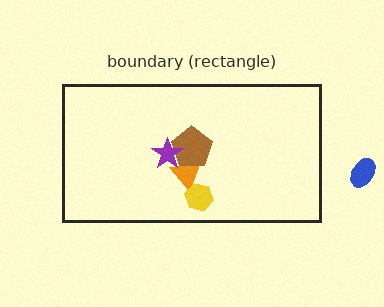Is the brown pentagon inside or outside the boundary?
Inside.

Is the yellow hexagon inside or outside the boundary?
Inside.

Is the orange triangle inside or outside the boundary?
Inside.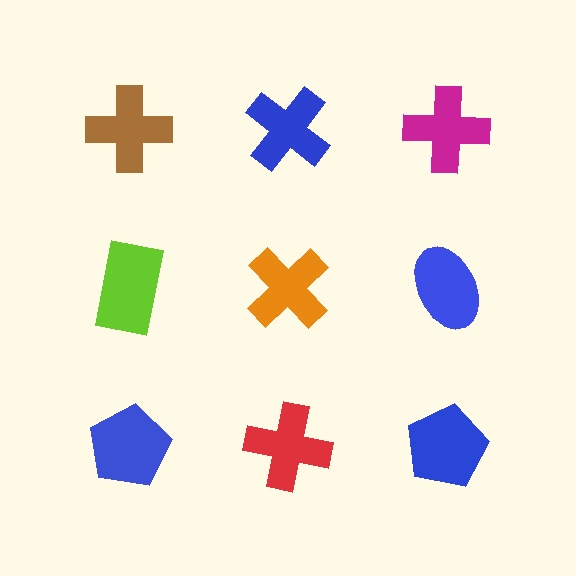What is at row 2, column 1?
A lime rectangle.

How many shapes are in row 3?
3 shapes.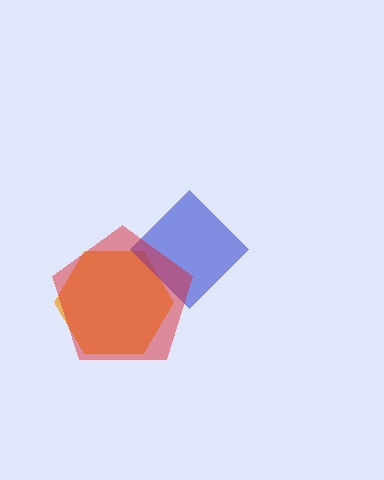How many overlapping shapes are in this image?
There are 3 overlapping shapes in the image.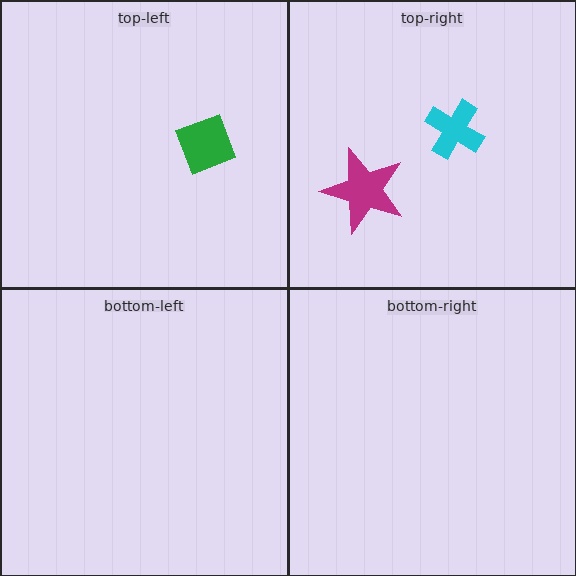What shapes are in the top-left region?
The green diamond.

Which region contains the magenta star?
The top-right region.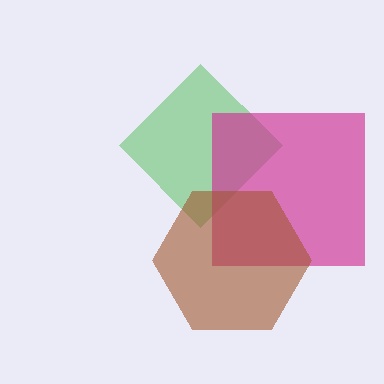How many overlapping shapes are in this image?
There are 3 overlapping shapes in the image.